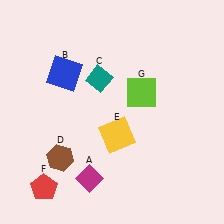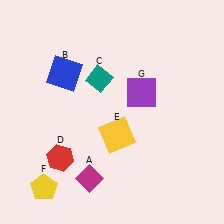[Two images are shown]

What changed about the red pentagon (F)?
In Image 1, F is red. In Image 2, it changed to yellow.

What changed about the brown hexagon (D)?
In Image 1, D is brown. In Image 2, it changed to red.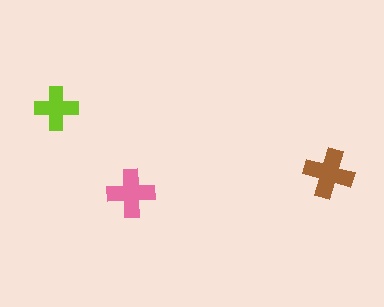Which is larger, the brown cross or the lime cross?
The brown one.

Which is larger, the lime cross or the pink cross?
The pink one.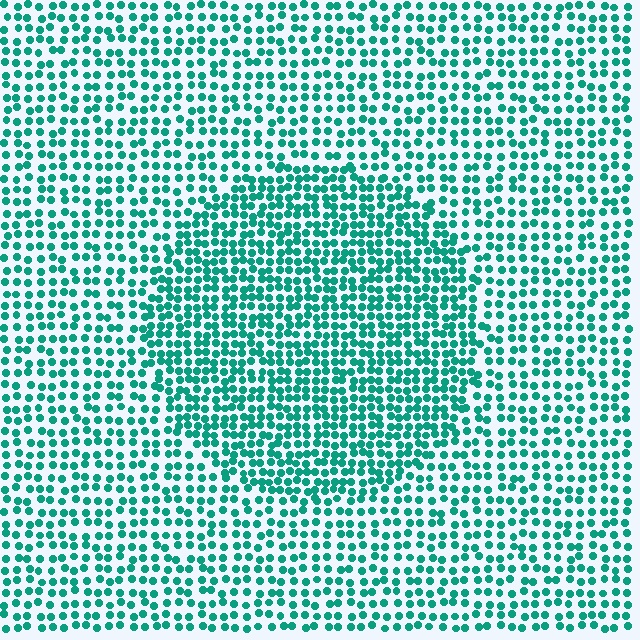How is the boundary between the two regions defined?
The boundary is defined by a change in element density (approximately 1.6x ratio). All elements are the same color, size, and shape.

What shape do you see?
I see a circle.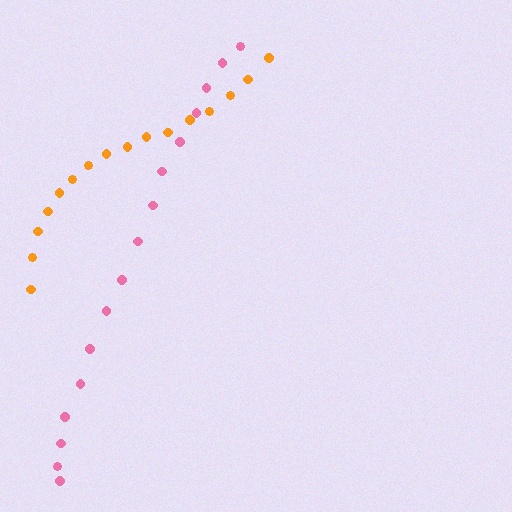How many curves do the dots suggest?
There are 2 distinct paths.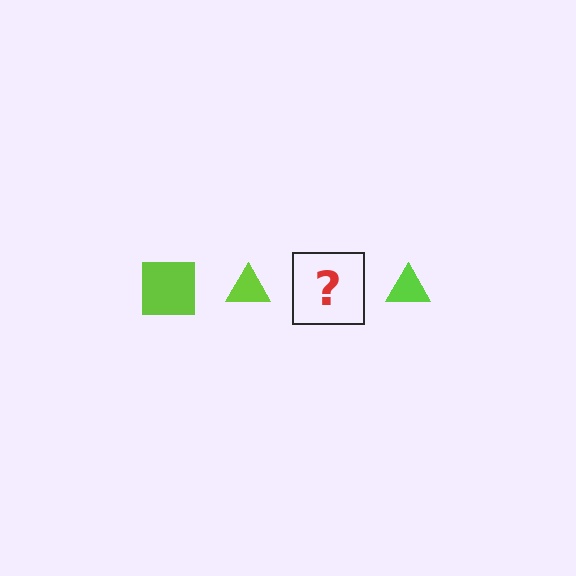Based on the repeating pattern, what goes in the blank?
The blank should be a lime square.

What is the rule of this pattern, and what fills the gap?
The rule is that the pattern cycles through square, triangle shapes in lime. The gap should be filled with a lime square.